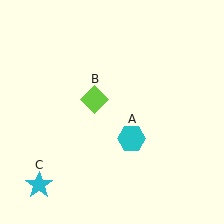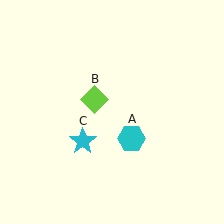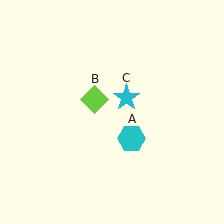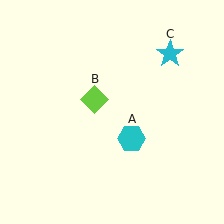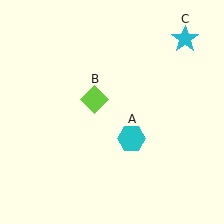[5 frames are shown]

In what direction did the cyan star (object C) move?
The cyan star (object C) moved up and to the right.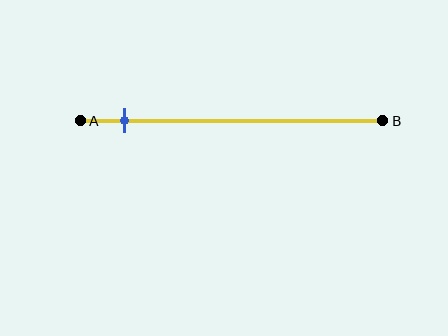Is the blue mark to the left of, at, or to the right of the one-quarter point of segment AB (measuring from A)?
The blue mark is to the left of the one-quarter point of segment AB.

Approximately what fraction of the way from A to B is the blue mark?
The blue mark is approximately 15% of the way from A to B.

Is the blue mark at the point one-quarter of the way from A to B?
No, the mark is at about 15% from A, not at the 25% one-quarter point.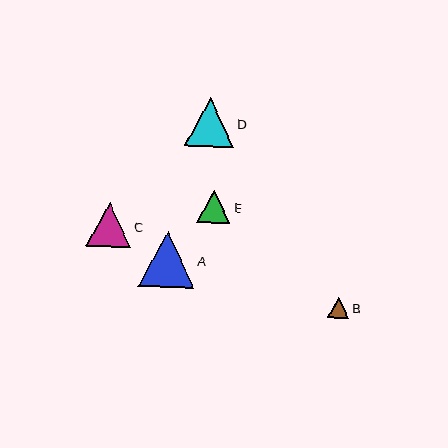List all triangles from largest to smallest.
From largest to smallest: A, D, C, E, B.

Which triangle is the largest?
Triangle A is the largest with a size of approximately 56 pixels.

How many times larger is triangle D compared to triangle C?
Triangle D is approximately 1.1 times the size of triangle C.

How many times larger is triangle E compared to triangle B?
Triangle E is approximately 1.6 times the size of triangle B.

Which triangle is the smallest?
Triangle B is the smallest with a size of approximately 21 pixels.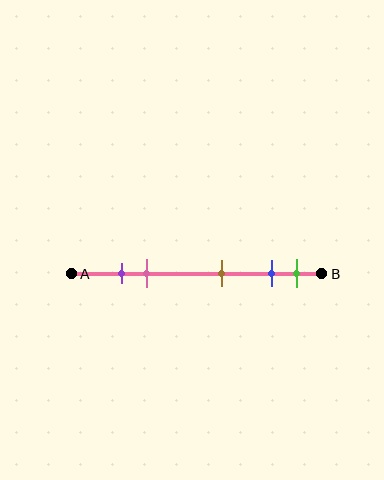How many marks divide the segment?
There are 5 marks dividing the segment.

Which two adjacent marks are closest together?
The purple and pink marks are the closest adjacent pair.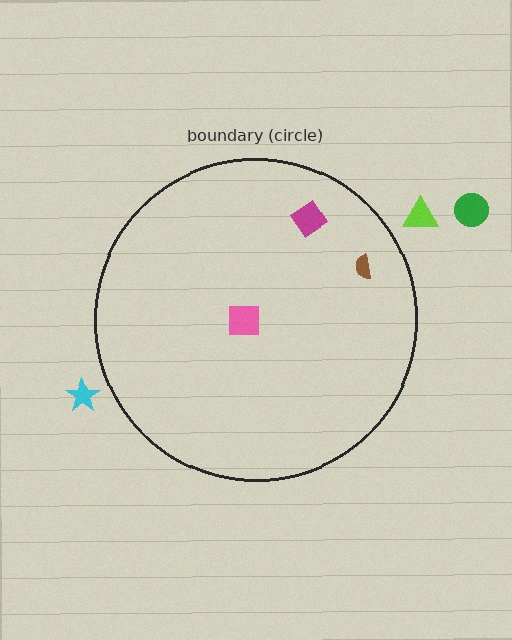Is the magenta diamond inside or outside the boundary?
Inside.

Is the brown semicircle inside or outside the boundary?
Inside.